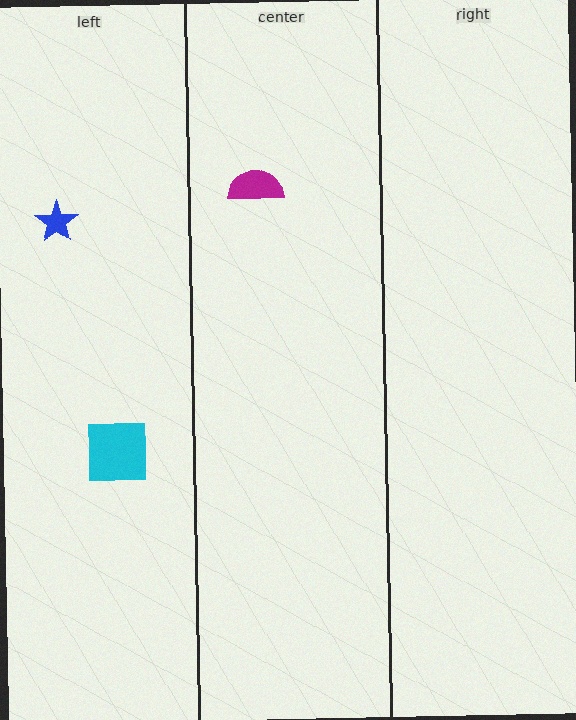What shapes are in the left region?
The cyan square, the blue star.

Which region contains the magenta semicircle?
The center region.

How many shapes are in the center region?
1.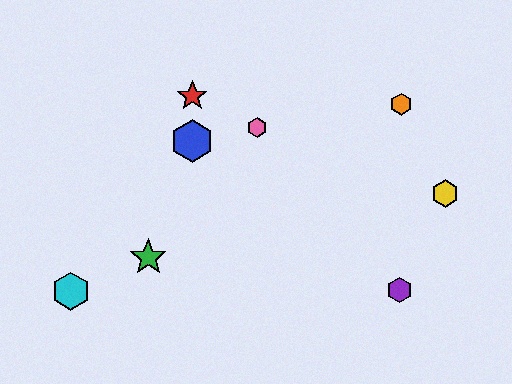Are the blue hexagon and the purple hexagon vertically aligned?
No, the blue hexagon is at x≈192 and the purple hexagon is at x≈399.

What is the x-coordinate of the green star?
The green star is at x≈148.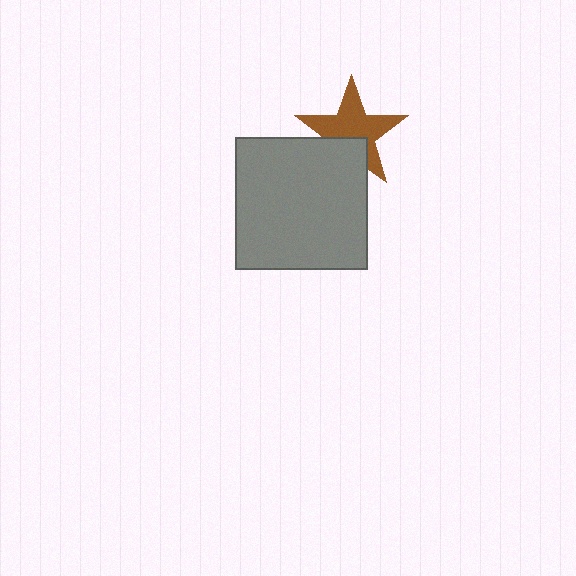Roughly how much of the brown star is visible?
Most of it is visible (roughly 70%).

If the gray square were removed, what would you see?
You would see the complete brown star.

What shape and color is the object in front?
The object in front is a gray square.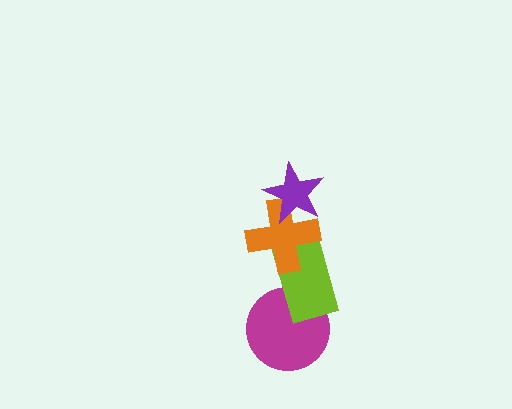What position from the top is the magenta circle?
The magenta circle is 4th from the top.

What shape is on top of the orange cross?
The purple star is on top of the orange cross.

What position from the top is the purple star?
The purple star is 1st from the top.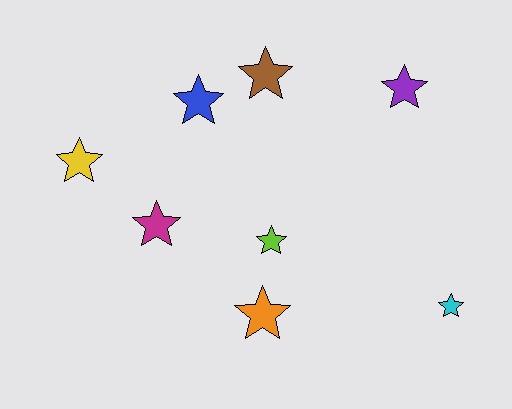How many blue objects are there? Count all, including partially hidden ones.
There is 1 blue object.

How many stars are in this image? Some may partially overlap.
There are 8 stars.